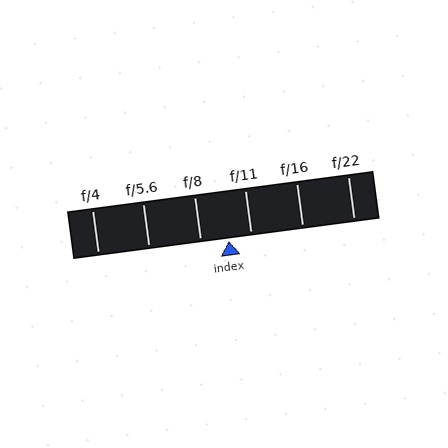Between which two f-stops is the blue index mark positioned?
The index mark is between f/8 and f/11.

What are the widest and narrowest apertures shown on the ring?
The widest aperture shown is f/4 and the narrowest is f/22.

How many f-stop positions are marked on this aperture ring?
There are 6 f-stop positions marked.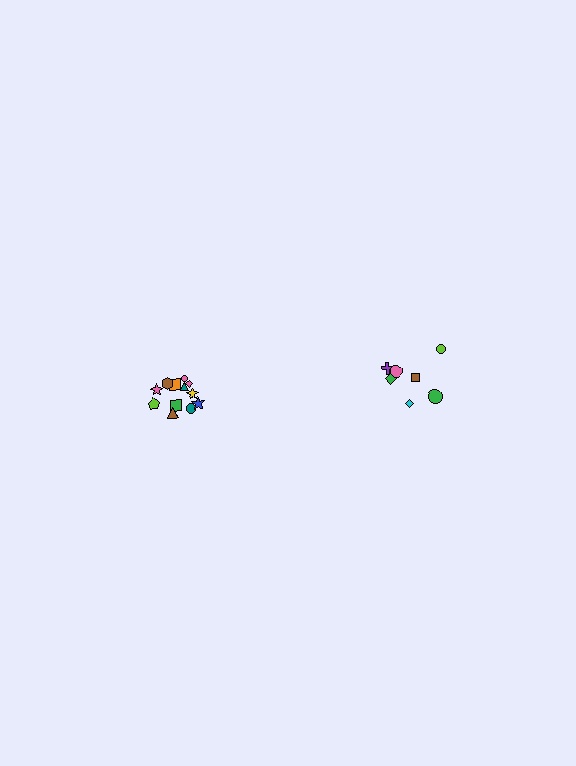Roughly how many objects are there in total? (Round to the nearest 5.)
Roughly 20 objects in total.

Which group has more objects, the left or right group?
The left group.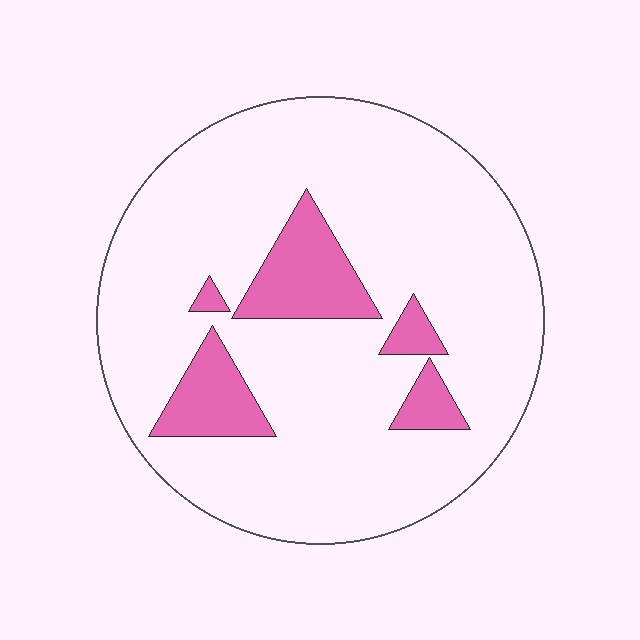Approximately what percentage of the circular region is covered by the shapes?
Approximately 15%.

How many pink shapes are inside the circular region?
5.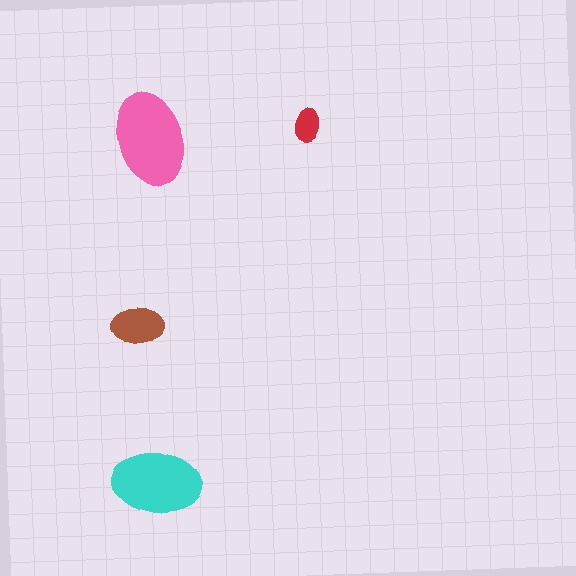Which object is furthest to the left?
The brown ellipse is leftmost.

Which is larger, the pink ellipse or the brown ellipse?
The pink one.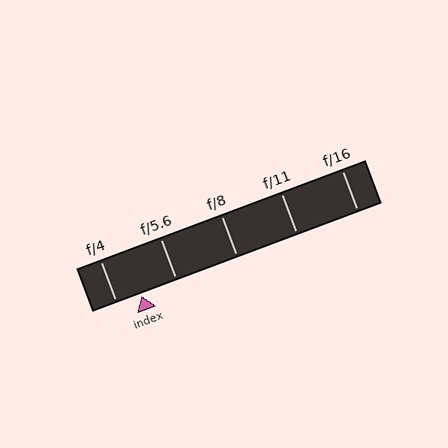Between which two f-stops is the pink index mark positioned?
The index mark is between f/4 and f/5.6.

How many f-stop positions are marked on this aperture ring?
There are 5 f-stop positions marked.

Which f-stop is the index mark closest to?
The index mark is closest to f/4.